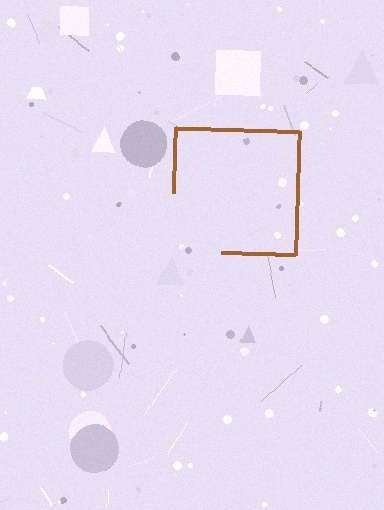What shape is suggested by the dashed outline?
The dashed outline suggests a square.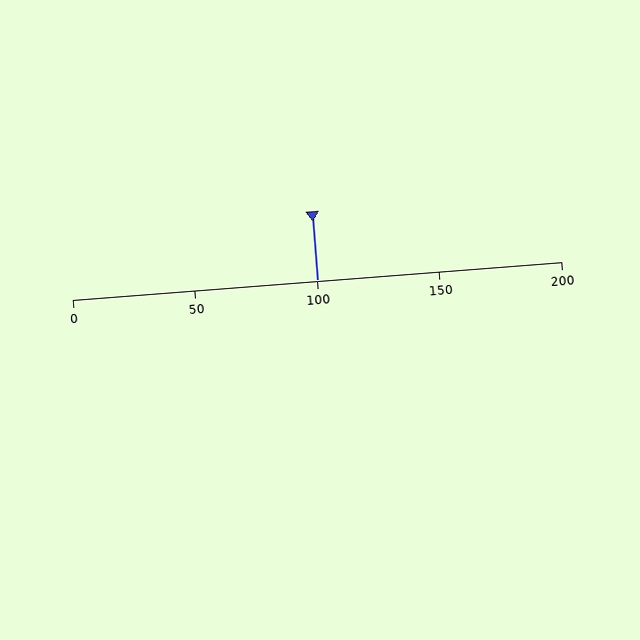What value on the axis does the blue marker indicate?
The marker indicates approximately 100.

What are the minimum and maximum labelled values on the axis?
The axis runs from 0 to 200.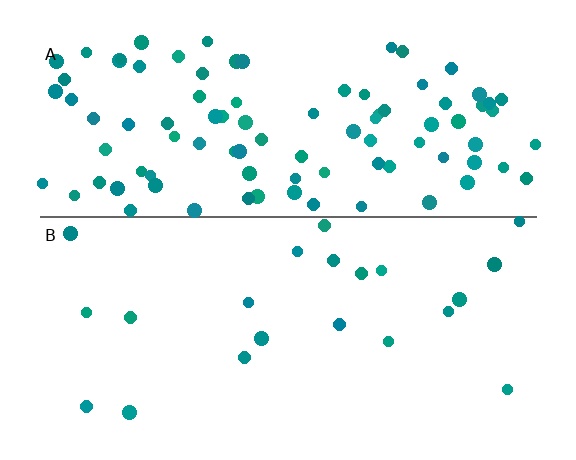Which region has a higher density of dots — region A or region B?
A (the top).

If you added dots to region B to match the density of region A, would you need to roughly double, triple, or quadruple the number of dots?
Approximately quadruple.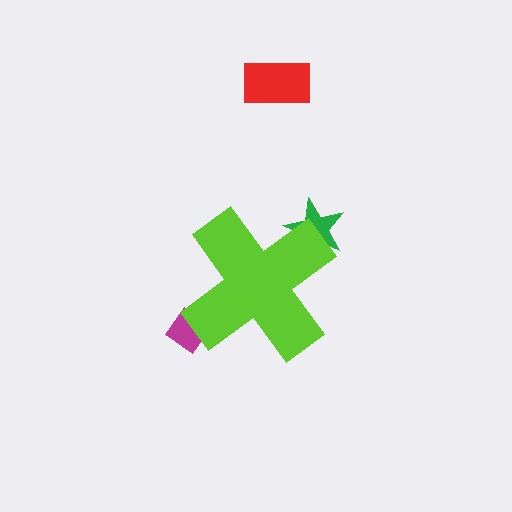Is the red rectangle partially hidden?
No, the red rectangle is fully visible.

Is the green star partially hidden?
Yes, the green star is partially hidden behind the lime cross.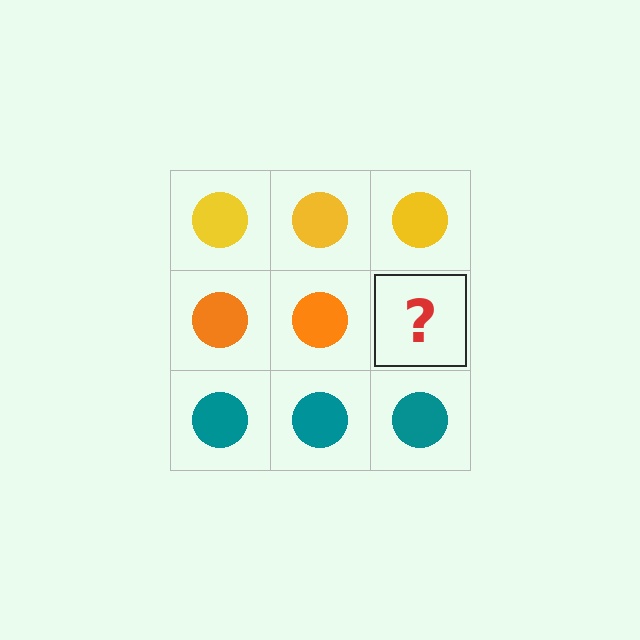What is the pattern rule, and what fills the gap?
The rule is that each row has a consistent color. The gap should be filled with an orange circle.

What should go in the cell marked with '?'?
The missing cell should contain an orange circle.